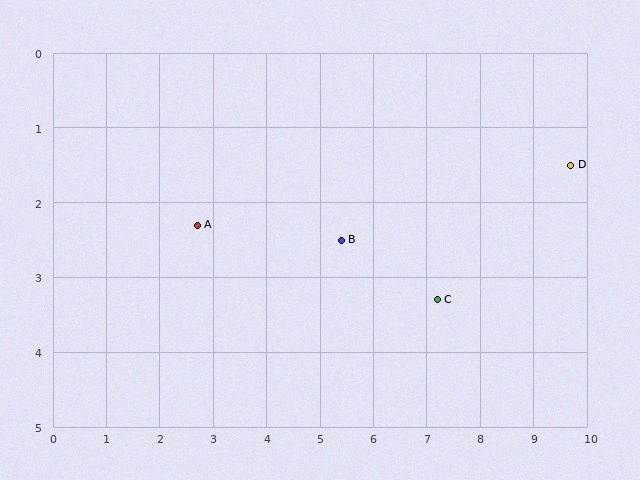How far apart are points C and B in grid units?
Points C and B are about 2.0 grid units apart.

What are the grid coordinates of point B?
Point B is at approximately (5.4, 2.5).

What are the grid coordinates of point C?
Point C is at approximately (7.2, 3.3).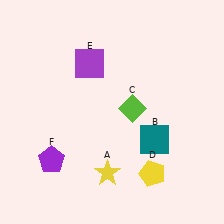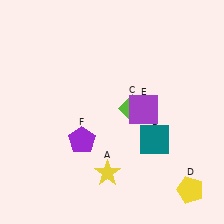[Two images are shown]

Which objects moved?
The objects that moved are: the yellow pentagon (D), the purple square (E), the purple pentagon (F).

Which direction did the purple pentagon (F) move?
The purple pentagon (F) moved right.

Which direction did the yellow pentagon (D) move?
The yellow pentagon (D) moved right.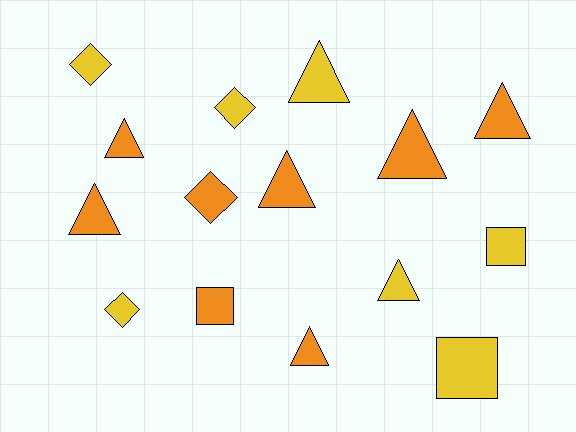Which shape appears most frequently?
Triangle, with 8 objects.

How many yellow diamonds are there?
There are 3 yellow diamonds.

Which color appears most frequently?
Orange, with 8 objects.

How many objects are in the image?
There are 15 objects.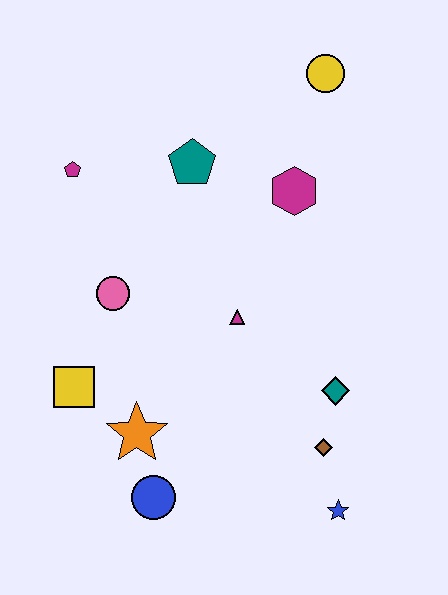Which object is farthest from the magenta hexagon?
The blue circle is farthest from the magenta hexagon.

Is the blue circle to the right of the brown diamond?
No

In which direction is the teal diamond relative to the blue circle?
The teal diamond is to the right of the blue circle.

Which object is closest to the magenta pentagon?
The teal pentagon is closest to the magenta pentagon.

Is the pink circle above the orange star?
Yes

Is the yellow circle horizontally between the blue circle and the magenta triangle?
No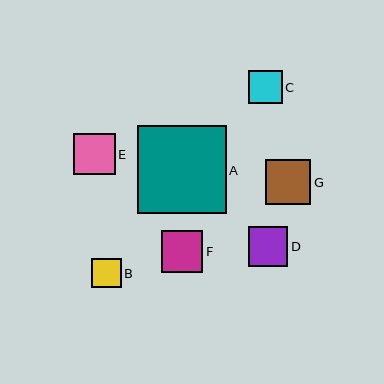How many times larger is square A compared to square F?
Square A is approximately 2.1 times the size of square F.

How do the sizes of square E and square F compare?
Square E and square F are approximately the same size.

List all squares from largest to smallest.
From largest to smallest: A, G, E, F, D, C, B.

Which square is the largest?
Square A is the largest with a size of approximately 89 pixels.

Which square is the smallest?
Square B is the smallest with a size of approximately 29 pixels.